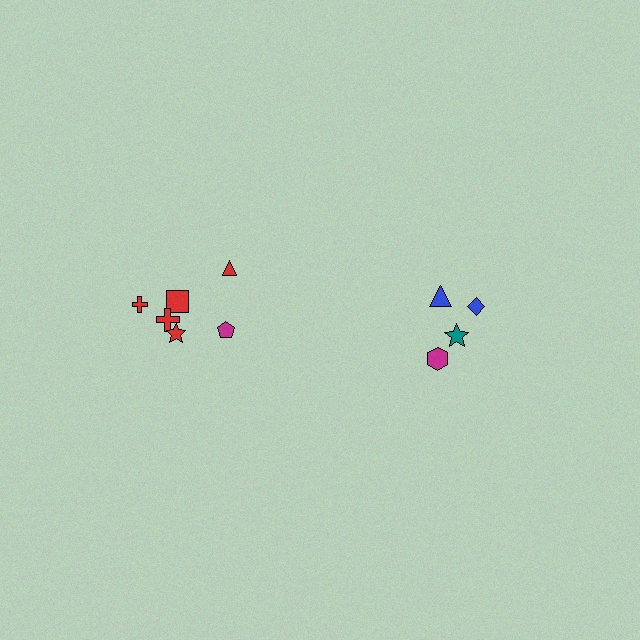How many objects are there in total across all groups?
There are 10 objects.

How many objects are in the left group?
There are 6 objects.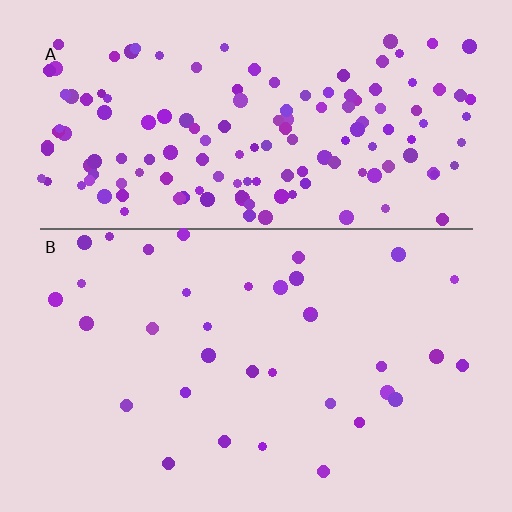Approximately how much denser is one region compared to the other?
Approximately 4.4× — region A over region B.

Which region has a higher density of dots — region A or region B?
A (the top).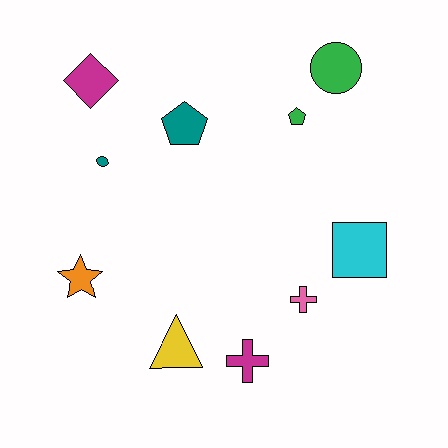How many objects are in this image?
There are 10 objects.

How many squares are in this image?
There is 1 square.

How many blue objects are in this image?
There are no blue objects.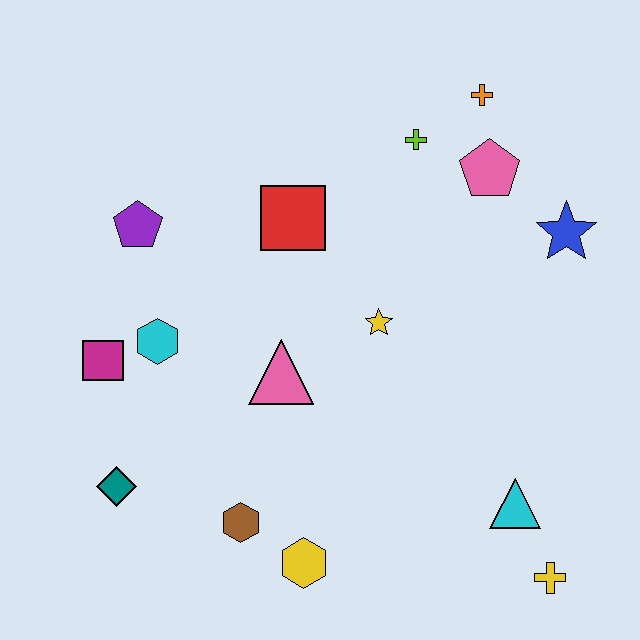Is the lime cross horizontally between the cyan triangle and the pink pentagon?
No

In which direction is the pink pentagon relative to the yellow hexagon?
The pink pentagon is above the yellow hexagon.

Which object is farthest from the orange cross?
The teal diamond is farthest from the orange cross.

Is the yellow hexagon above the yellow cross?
Yes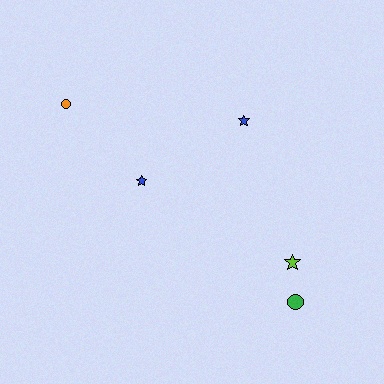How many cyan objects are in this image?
There are no cyan objects.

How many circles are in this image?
There are 2 circles.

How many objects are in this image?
There are 5 objects.